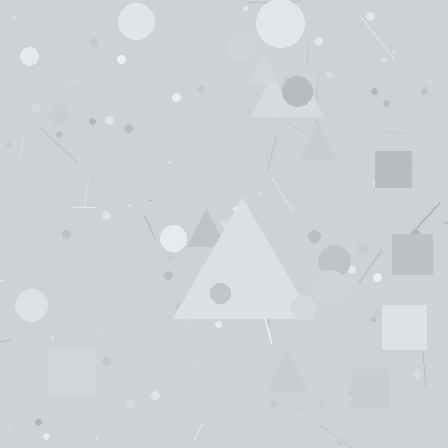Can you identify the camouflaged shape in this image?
The camouflaged shape is a triangle.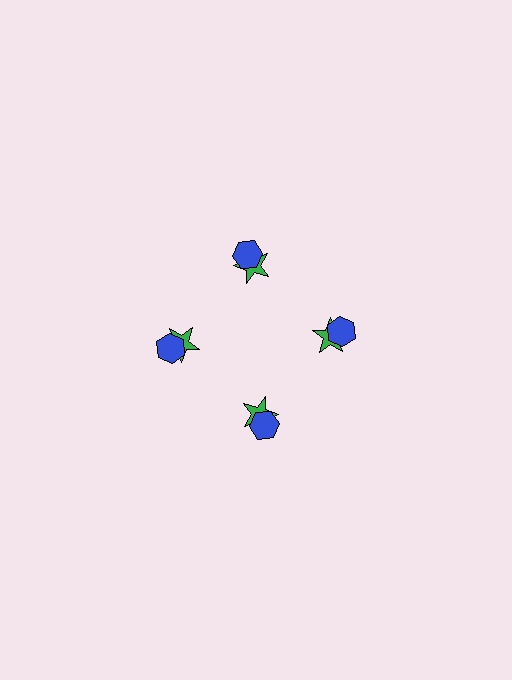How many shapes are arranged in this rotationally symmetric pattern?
There are 8 shapes, arranged in 4 groups of 2.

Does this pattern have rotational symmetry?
Yes, this pattern has 4-fold rotational symmetry. It looks the same after rotating 90 degrees around the center.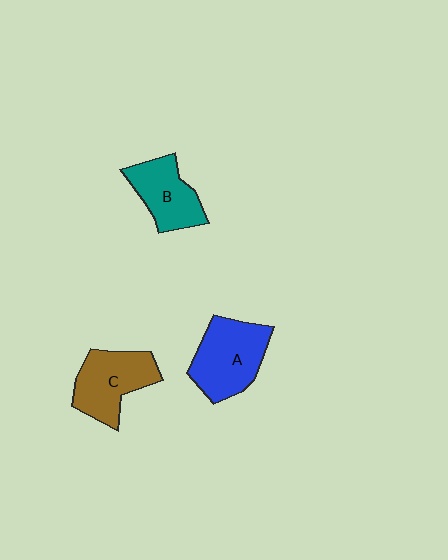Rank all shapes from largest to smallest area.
From largest to smallest: A (blue), C (brown), B (teal).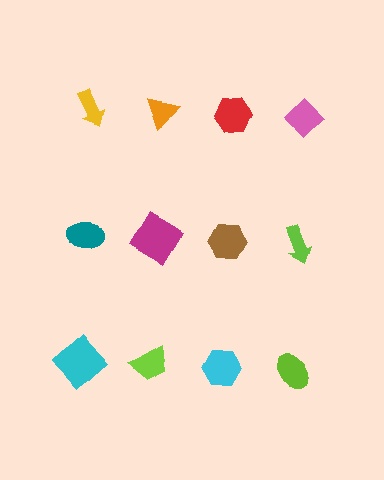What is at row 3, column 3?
A cyan hexagon.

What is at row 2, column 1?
A teal ellipse.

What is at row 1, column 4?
A pink diamond.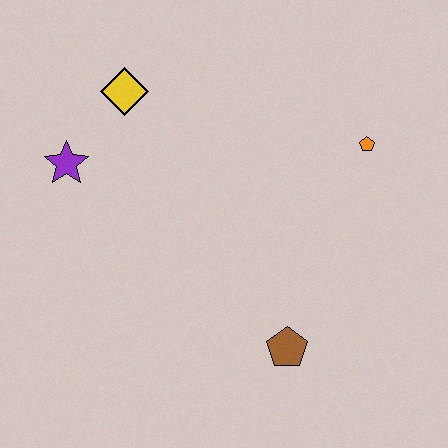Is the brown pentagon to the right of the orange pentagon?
No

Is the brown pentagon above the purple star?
No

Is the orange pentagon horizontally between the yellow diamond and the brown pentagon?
No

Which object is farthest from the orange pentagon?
The purple star is farthest from the orange pentagon.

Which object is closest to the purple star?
The yellow diamond is closest to the purple star.